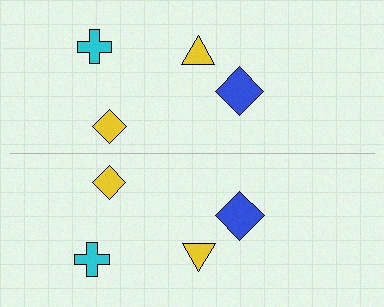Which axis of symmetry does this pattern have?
The pattern has a horizontal axis of symmetry running through the center of the image.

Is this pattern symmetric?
Yes, this pattern has bilateral (reflection) symmetry.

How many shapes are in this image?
There are 8 shapes in this image.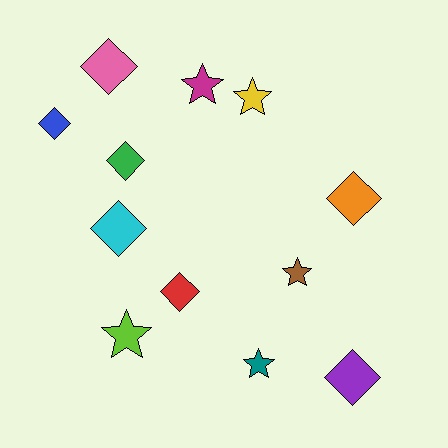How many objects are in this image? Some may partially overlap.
There are 12 objects.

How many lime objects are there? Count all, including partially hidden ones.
There is 1 lime object.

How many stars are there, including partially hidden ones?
There are 5 stars.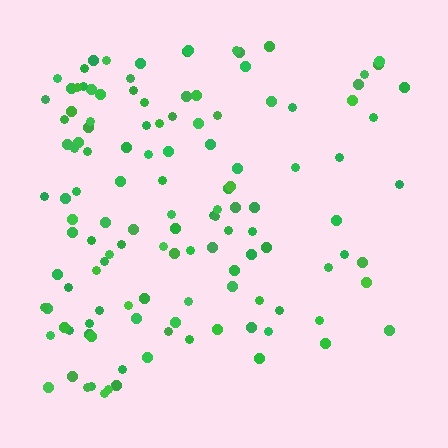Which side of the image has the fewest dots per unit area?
The right.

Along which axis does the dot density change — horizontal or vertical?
Horizontal.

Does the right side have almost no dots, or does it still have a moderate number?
Still a moderate number, just noticeably fewer than the left.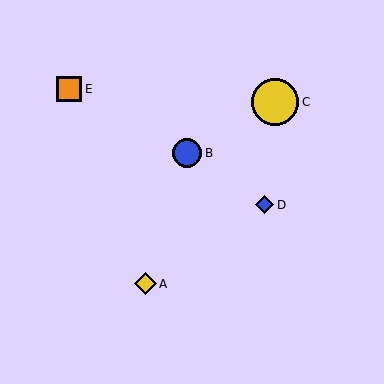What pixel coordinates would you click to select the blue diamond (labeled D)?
Click at (265, 205) to select the blue diamond D.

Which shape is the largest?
The yellow circle (labeled C) is the largest.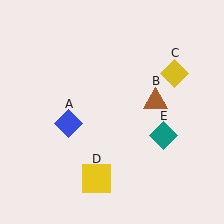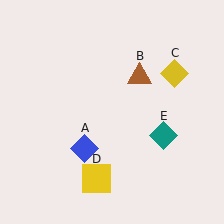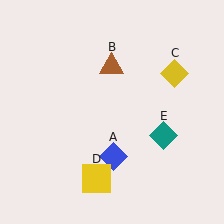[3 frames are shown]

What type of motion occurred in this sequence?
The blue diamond (object A), brown triangle (object B) rotated counterclockwise around the center of the scene.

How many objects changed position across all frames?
2 objects changed position: blue diamond (object A), brown triangle (object B).